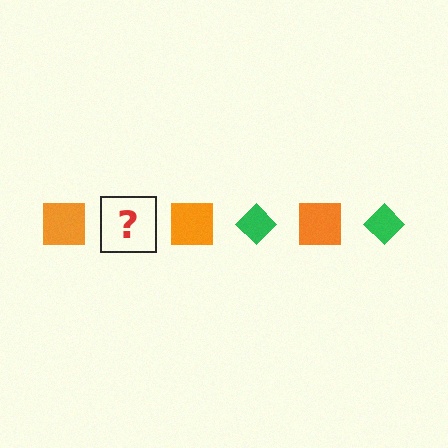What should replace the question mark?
The question mark should be replaced with a green diamond.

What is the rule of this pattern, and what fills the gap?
The rule is that the pattern alternates between orange square and green diamond. The gap should be filled with a green diamond.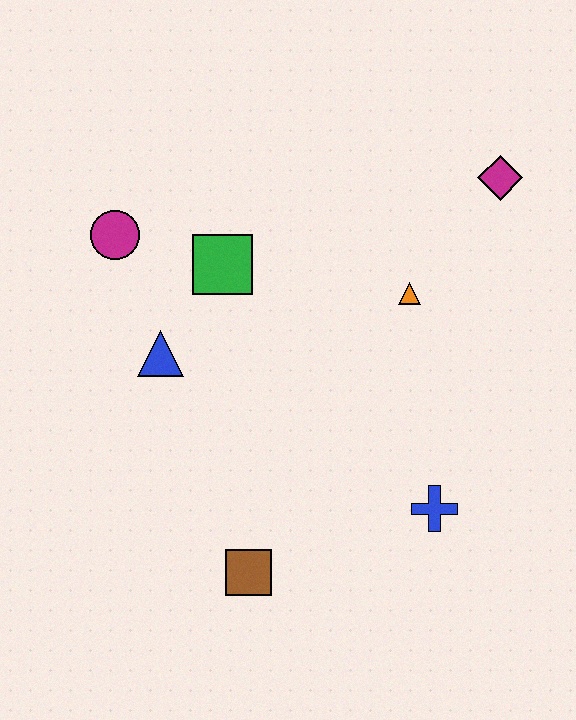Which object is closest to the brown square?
The blue cross is closest to the brown square.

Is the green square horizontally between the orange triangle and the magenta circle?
Yes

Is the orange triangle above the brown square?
Yes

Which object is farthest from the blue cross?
The magenta circle is farthest from the blue cross.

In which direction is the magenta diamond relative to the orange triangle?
The magenta diamond is above the orange triangle.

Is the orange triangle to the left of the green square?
No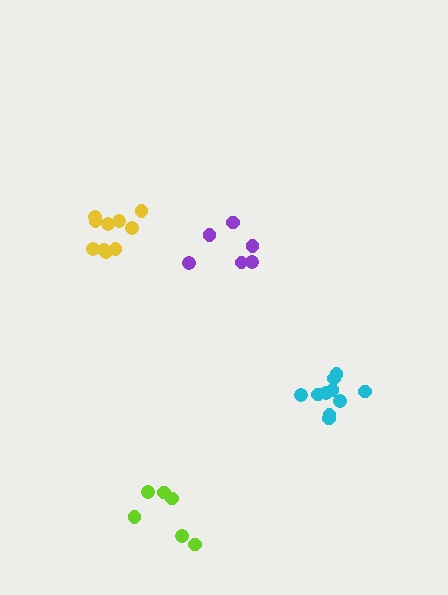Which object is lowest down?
The lime cluster is bottommost.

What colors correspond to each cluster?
The clusters are colored: purple, yellow, lime, cyan.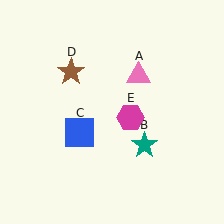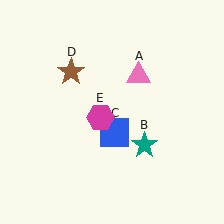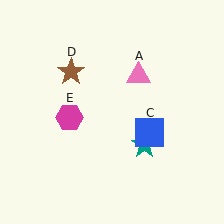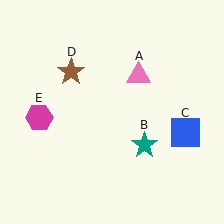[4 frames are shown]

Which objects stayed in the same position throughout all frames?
Pink triangle (object A) and teal star (object B) and brown star (object D) remained stationary.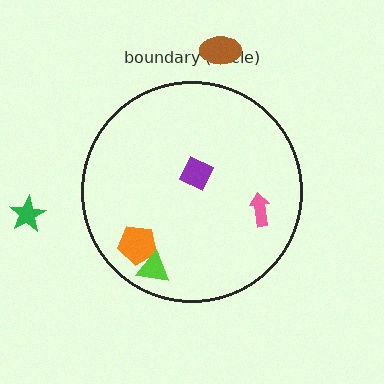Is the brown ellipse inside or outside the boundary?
Outside.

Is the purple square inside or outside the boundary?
Inside.